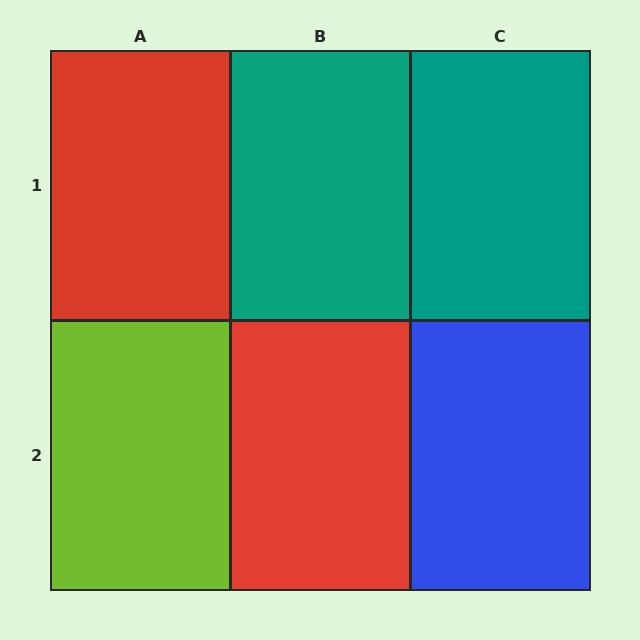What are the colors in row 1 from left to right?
Red, teal, teal.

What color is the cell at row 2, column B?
Red.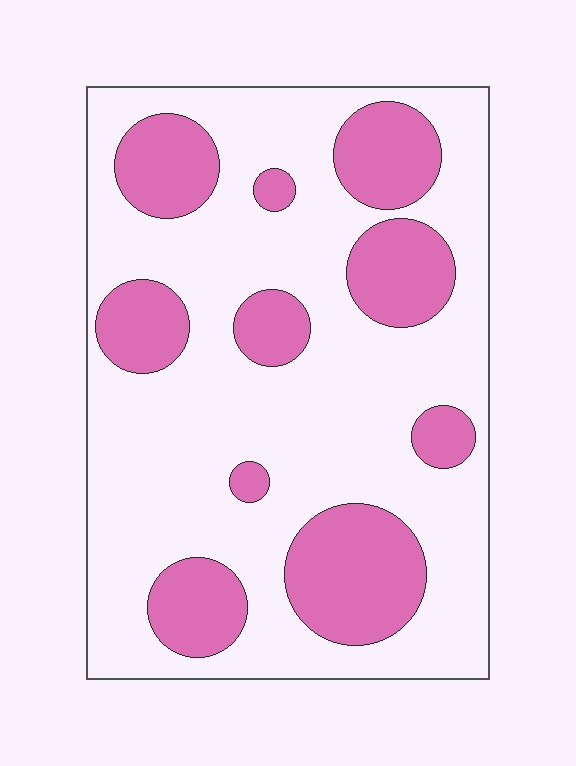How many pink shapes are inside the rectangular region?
10.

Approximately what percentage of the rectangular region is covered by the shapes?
Approximately 30%.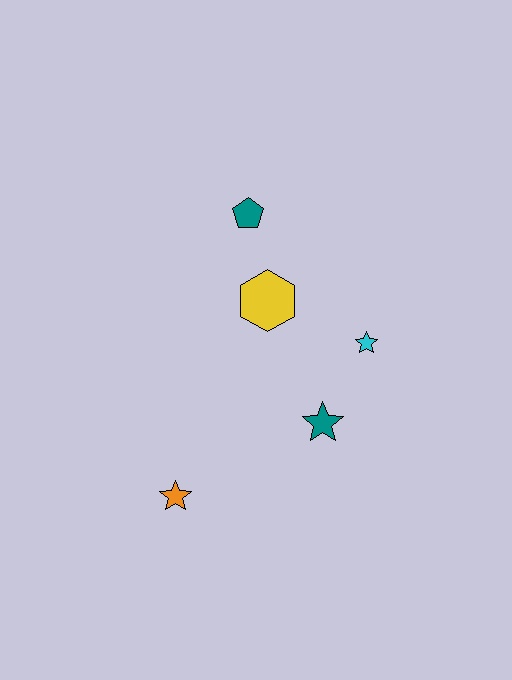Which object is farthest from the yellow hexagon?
The orange star is farthest from the yellow hexagon.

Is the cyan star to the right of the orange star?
Yes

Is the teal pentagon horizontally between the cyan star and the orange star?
Yes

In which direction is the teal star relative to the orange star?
The teal star is to the right of the orange star.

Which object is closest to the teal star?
The cyan star is closest to the teal star.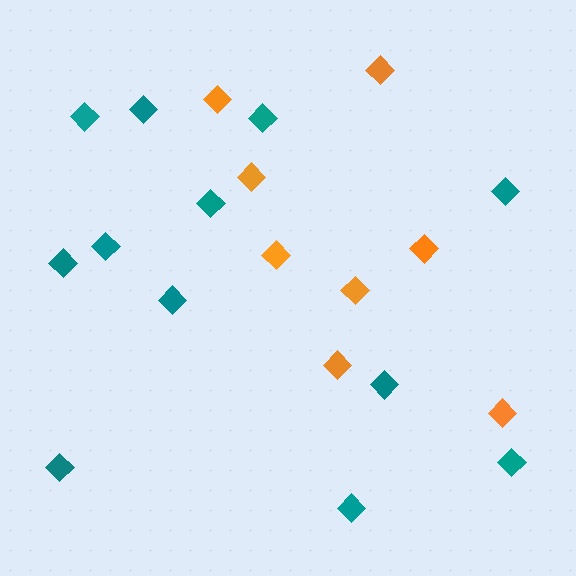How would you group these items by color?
There are 2 groups: one group of orange diamonds (8) and one group of teal diamonds (12).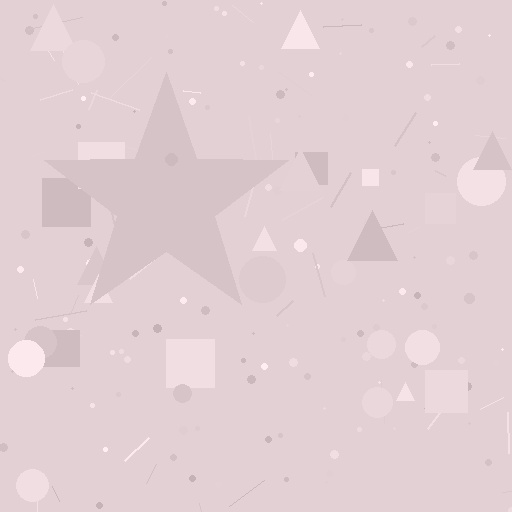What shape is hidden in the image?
A star is hidden in the image.